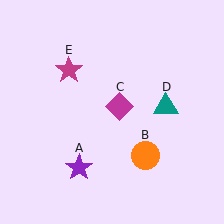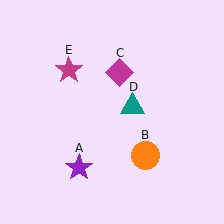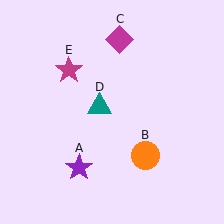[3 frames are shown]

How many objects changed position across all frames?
2 objects changed position: magenta diamond (object C), teal triangle (object D).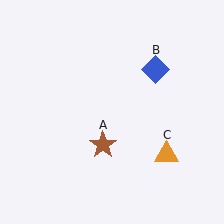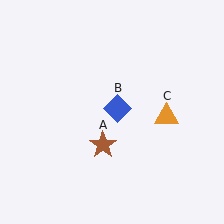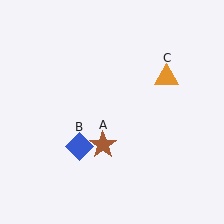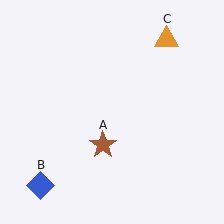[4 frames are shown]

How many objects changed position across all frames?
2 objects changed position: blue diamond (object B), orange triangle (object C).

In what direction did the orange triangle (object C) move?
The orange triangle (object C) moved up.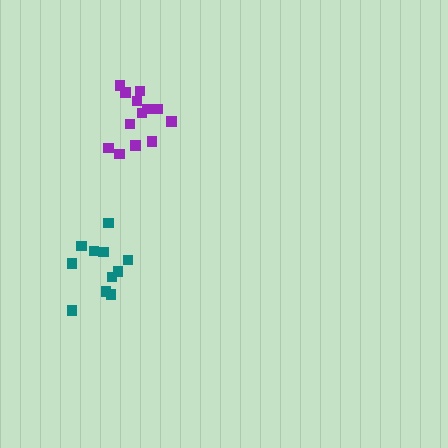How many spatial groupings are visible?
There are 2 spatial groupings.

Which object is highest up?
The purple cluster is topmost.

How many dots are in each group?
Group 1: 13 dots, Group 2: 11 dots (24 total).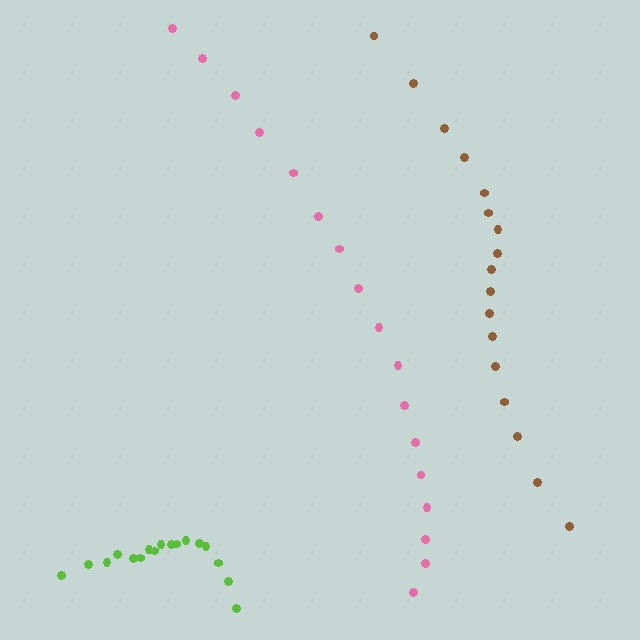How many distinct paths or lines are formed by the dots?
There are 3 distinct paths.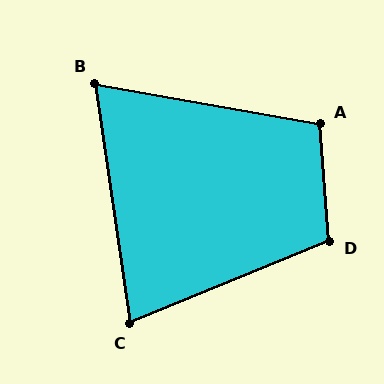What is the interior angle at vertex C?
Approximately 76 degrees (acute).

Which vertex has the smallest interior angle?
B, at approximately 72 degrees.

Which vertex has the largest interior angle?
D, at approximately 108 degrees.